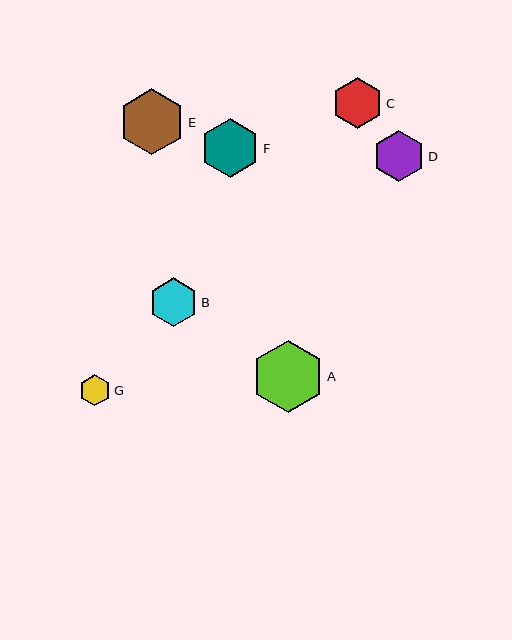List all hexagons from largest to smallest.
From largest to smallest: A, E, F, D, C, B, G.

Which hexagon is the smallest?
Hexagon G is the smallest with a size of approximately 31 pixels.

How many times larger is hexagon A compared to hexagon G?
Hexagon A is approximately 2.3 times the size of hexagon G.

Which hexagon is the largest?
Hexagon A is the largest with a size of approximately 73 pixels.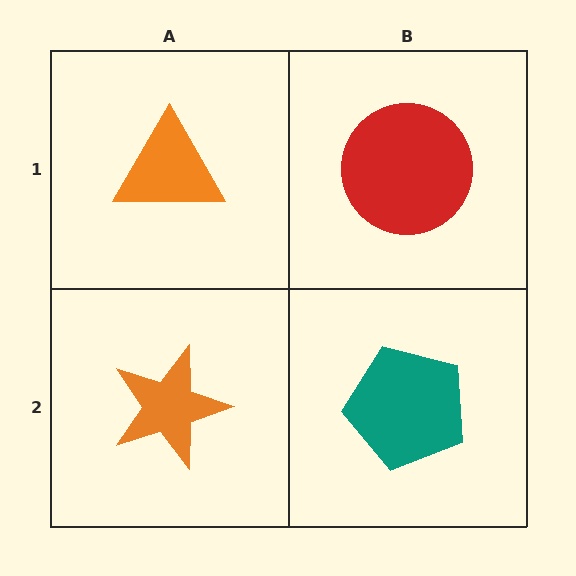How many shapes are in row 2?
2 shapes.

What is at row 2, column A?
An orange star.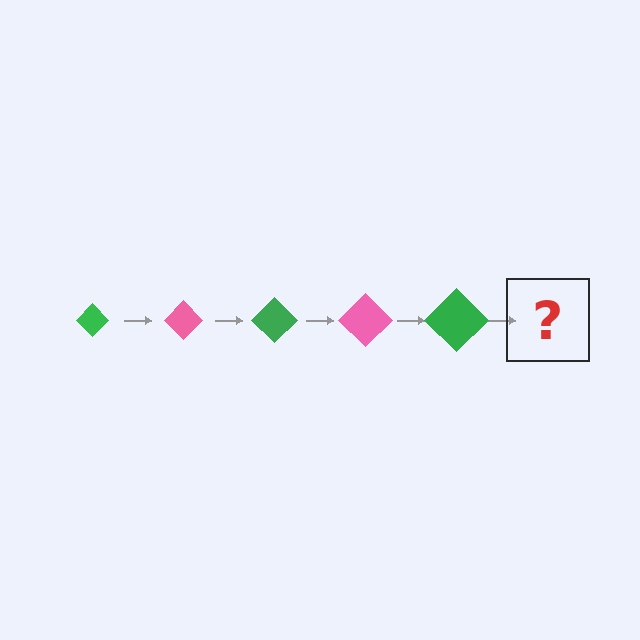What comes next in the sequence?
The next element should be a pink diamond, larger than the previous one.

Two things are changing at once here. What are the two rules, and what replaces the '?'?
The two rules are that the diamond grows larger each step and the color cycles through green and pink. The '?' should be a pink diamond, larger than the previous one.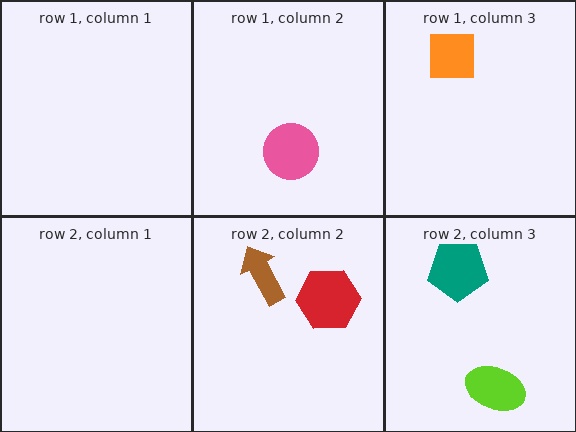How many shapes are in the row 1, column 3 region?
1.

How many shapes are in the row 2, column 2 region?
2.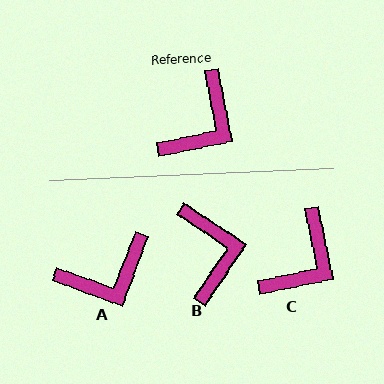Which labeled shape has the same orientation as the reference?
C.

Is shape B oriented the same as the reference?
No, it is off by about 45 degrees.